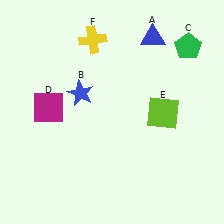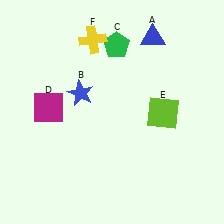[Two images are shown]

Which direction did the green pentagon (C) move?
The green pentagon (C) moved left.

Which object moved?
The green pentagon (C) moved left.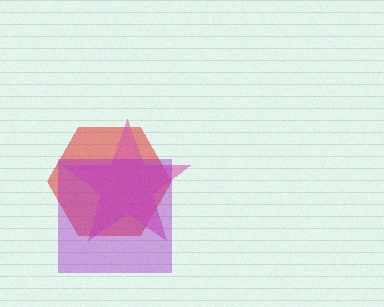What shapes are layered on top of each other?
The layered shapes are: a red hexagon, a pink star, a purple square.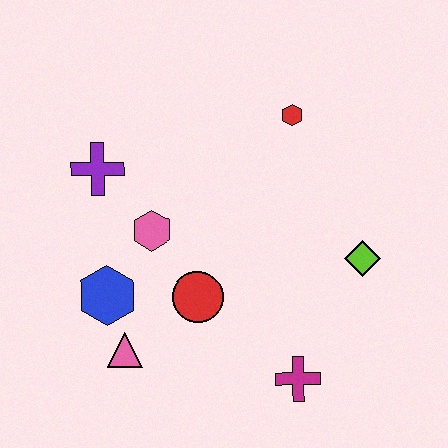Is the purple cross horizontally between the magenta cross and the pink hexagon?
No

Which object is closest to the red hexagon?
The lime diamond is closest to the red hexagon.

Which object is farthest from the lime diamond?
The purple cross is farthest from the lime diamond.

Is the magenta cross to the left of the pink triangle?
No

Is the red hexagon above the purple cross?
Yes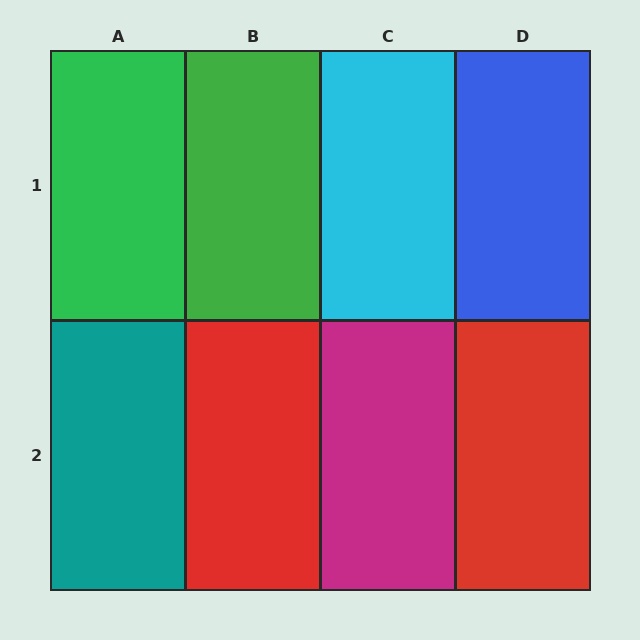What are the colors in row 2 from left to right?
Teal, red, magenta, red.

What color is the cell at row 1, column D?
Blue.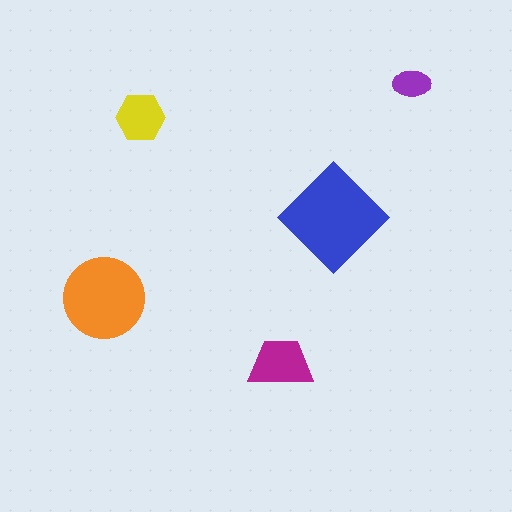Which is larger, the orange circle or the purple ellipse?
The orange circle.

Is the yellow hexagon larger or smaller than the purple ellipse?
Larger.